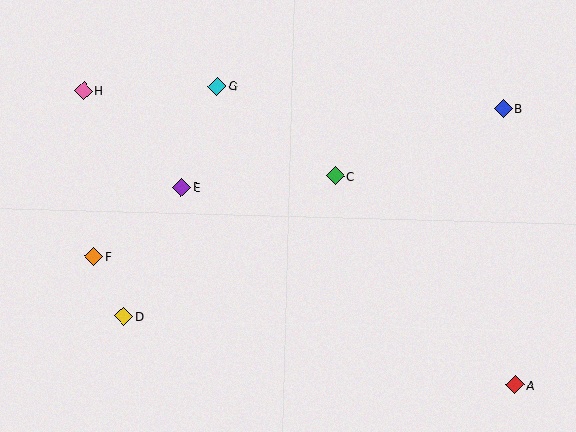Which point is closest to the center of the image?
Point C at (335, 176) is closest to the center.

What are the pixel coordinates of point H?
Point H is at (84, 91).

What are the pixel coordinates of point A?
Point A is at (515, 385).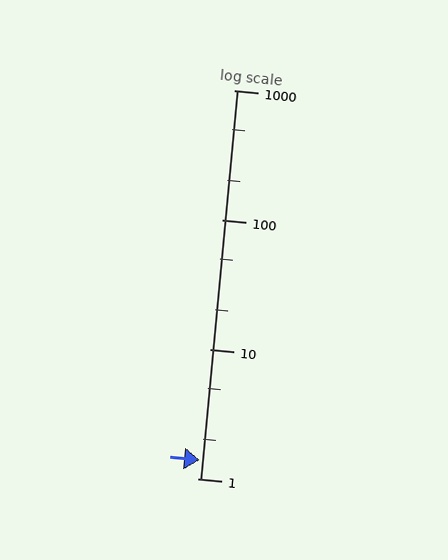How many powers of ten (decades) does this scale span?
The scale spans 3 decades, from 1 to 1000.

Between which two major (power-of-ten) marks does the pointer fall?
The pointer is between 1 and 10.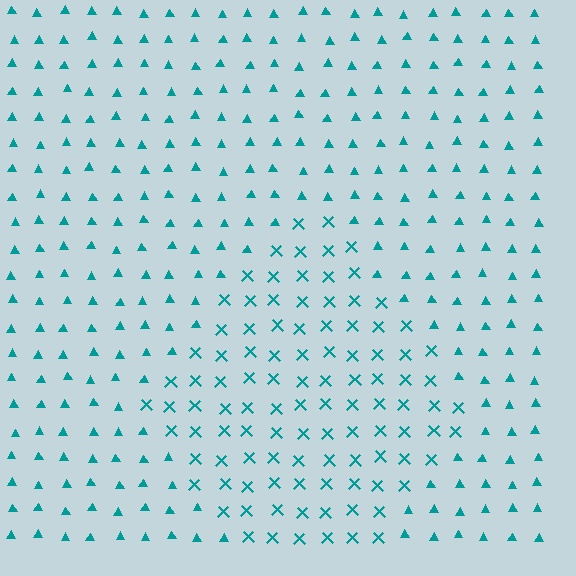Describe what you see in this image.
The image is filled with small teal elements arranged in a uniform grid. A diamond-shaped region contains X marks, while the surrounding area contains triangles. The boundary is defined purely by the change in element shape.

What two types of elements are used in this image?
The image uses X marks inside the diamond region and triangles outside it.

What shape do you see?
I see a diamond.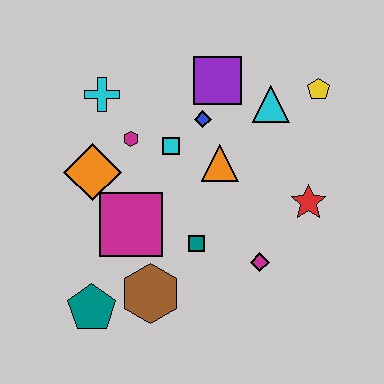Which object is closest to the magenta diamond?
The teal square is closest to the magenta diamond.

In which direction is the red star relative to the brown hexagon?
The red star is to the right of the brown hexagon.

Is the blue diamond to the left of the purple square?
Yes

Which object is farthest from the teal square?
The yellow pentagon is farthest from the teal square.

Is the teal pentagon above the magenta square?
No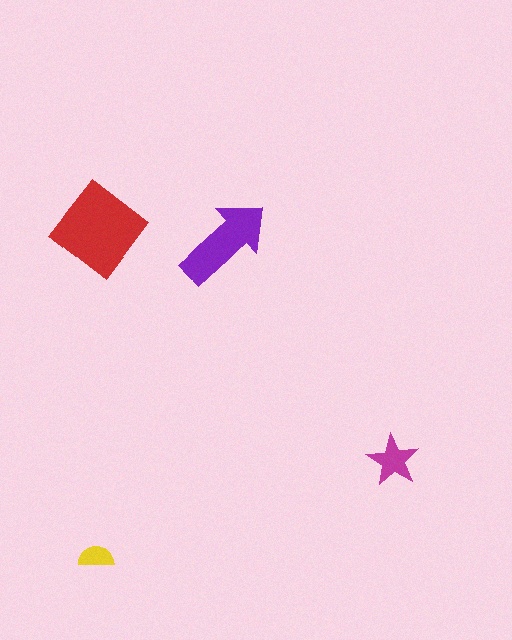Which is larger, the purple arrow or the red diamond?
The red diamond.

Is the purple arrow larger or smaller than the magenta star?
Larger.